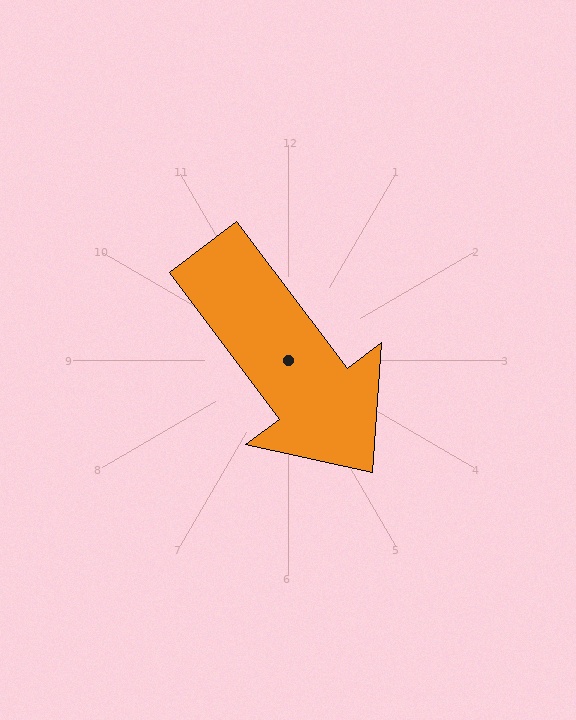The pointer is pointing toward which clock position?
Roughly 5 o'clock.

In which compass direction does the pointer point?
Southeast.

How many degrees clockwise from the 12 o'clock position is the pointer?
Approximately 143 degrees.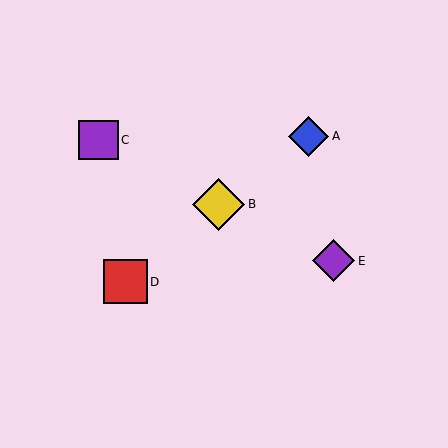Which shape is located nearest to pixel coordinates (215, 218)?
The yellow diamond (labeled B) at (219, 204) is nearest to that location.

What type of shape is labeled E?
Shape E is a purple diamond.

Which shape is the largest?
The yellow diamond (labeled B) is the largest.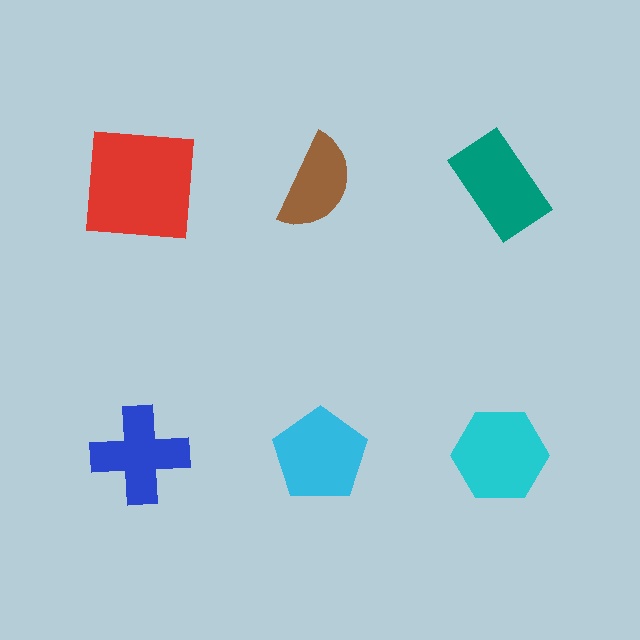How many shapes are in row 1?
3 shapes.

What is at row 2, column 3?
A cyan hexagon.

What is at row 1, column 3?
A teal rectangle.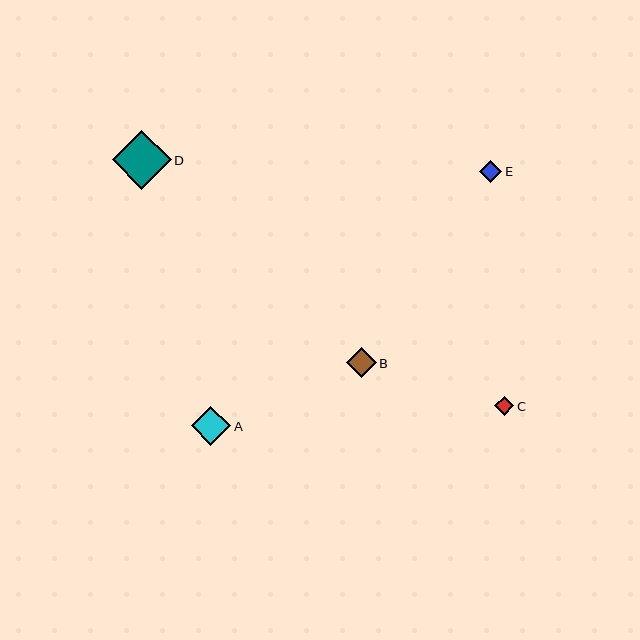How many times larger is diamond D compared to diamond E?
Diamond D is approximately 2.7 times the size of diamond E.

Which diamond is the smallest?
Diamond C is the smallest with a size of approximately 20 pixels.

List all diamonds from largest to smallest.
From largest to smallest: D, A, B, E, C.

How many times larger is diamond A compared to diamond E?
Diamond A is approximately 1.8 times the size of diamond E.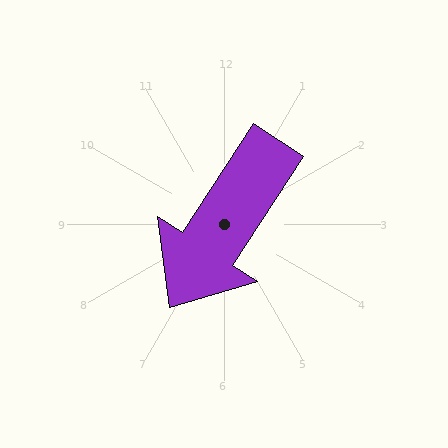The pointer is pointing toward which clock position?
Roughly 7 o'clock.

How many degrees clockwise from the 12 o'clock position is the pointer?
Approximately 213 degrees.